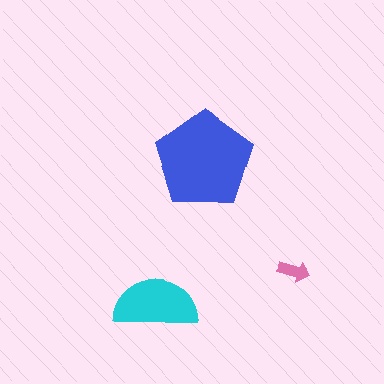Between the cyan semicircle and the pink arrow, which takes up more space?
The cyan semicircle.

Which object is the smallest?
The pink arrow.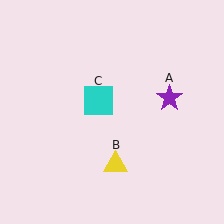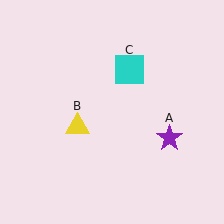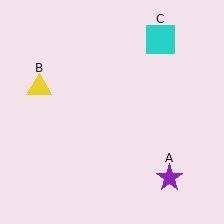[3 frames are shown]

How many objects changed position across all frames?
3 objects changed position: purple star (object A), yellow triangle (object B), cyan square (object C).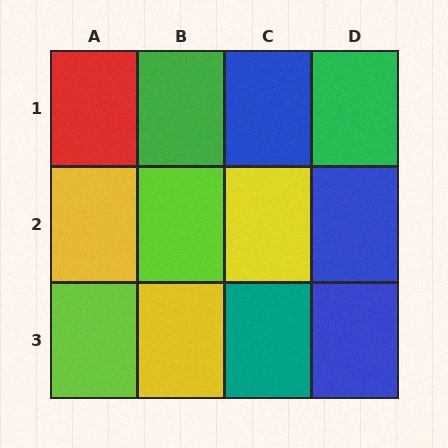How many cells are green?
2 cells are green.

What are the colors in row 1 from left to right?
Red, green, blue, green.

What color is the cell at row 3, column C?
Teal.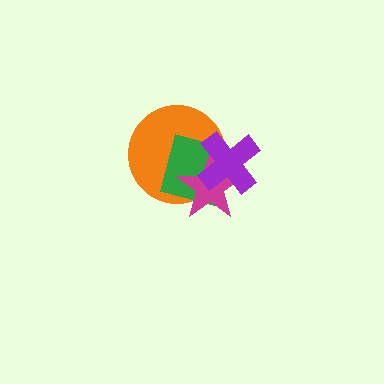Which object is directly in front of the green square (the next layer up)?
The magenta star is directly in front of the green square.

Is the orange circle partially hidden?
Yes, it is partially covered by another shape.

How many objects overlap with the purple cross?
3 objects overlap with the purple cross.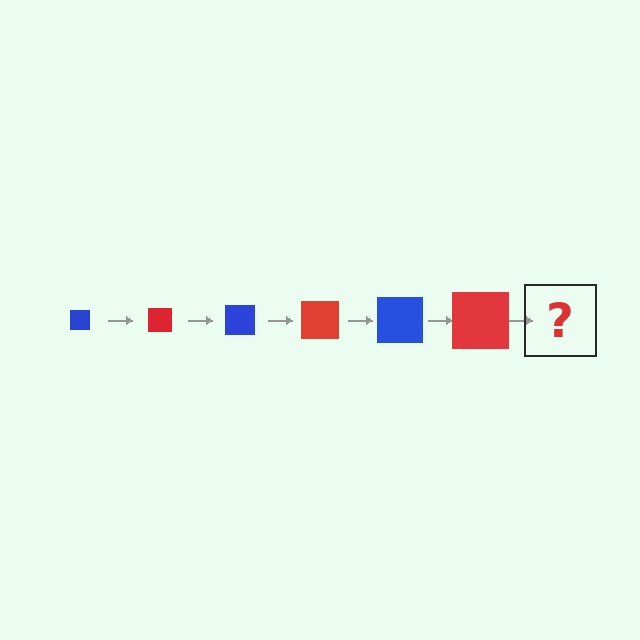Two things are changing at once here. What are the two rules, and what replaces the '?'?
The two rules are that the square grows larger each step and the color cycles through blue and red. The '?' should be a blue square, larger than the previous one.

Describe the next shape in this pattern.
It should be a blue square, larger than the previous one.